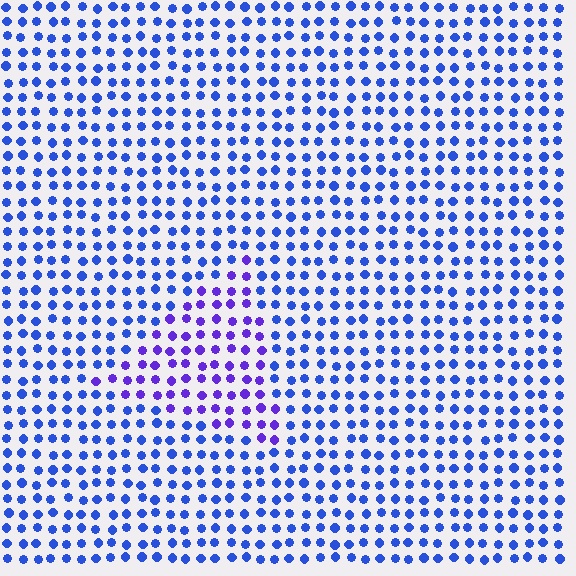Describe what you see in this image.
The image is filled with small blue elements in a uniform arrangement. A triangle-shaped region is visible where the elements are tinted to a slightly different hue, forming a subtle color boundary.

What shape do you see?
I see a triangle.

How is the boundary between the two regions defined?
The boundary is defined purely by a slight shift in hue (about 33 degrees). Spacing, size, and orientation are identical on both sides.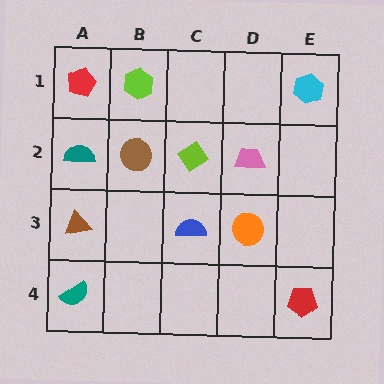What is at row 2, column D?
A pink trapezoid.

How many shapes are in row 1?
3 shapes.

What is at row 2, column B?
A brown circle.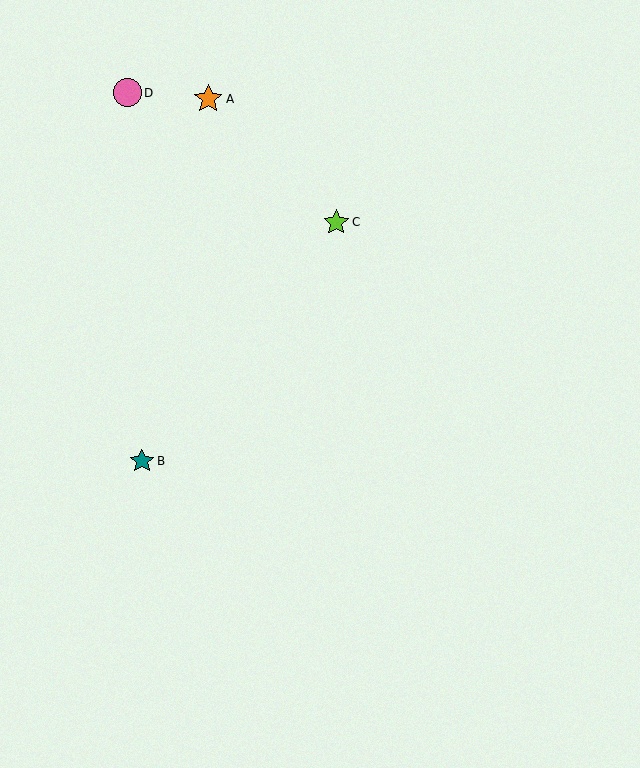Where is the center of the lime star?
The center of the lime star is at (336, 222).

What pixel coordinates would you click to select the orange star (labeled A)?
Click at (208, 99) to select the orange star A.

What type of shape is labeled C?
Shape C is a lime star.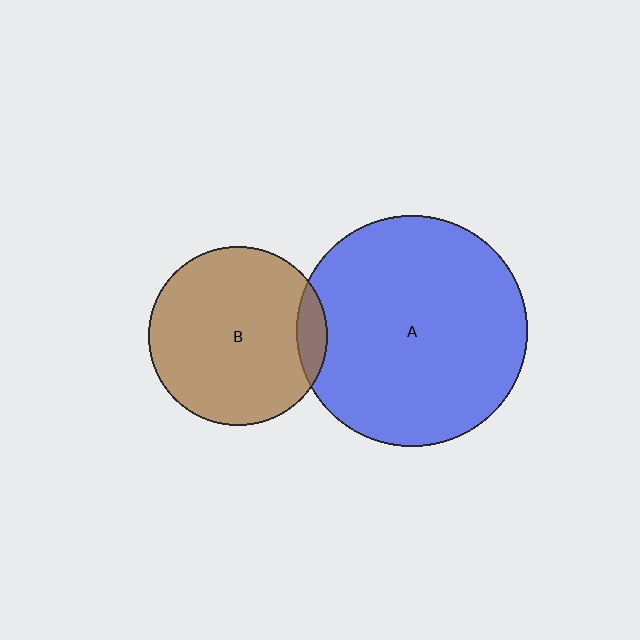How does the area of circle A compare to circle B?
Approximately 1.7 times.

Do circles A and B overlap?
Yes.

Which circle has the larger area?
Circle A (blue).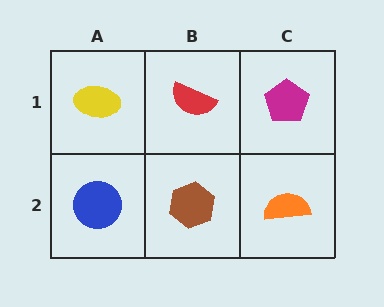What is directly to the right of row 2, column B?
An orange semicircle.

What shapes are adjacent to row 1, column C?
An orange semicircle (row 2, column C), a red semicircle (row 1, column B).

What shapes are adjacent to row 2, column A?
A yellow ellipse (row 1, column A), a brown hexagon (row 2, column B).